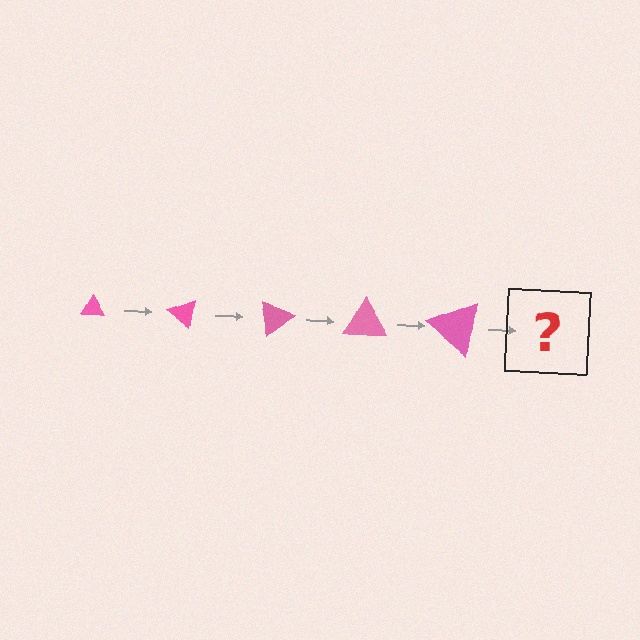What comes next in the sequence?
The next element should be a triangle, larger than the previous one and rotated 200 degrees from the start.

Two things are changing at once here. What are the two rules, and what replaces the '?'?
The two rules are that the triangle grows larger each step and it rotates 40 degrees each step. The '?' should be a triangle, larger than the previous one and rotated 200 degrees from the start.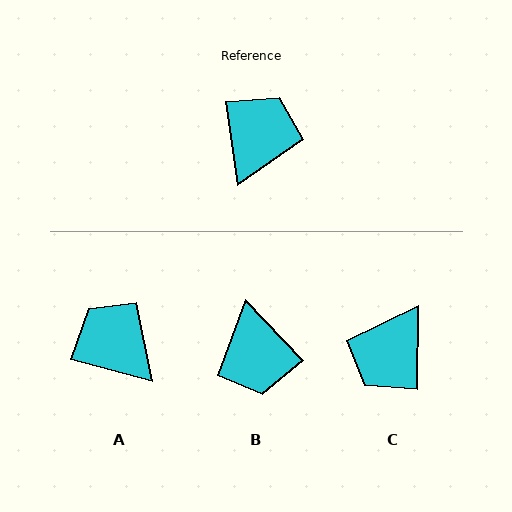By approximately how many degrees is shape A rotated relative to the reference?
Approximately 67 degrees counter-clockwise.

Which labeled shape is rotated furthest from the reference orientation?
C, about 171 degrees away.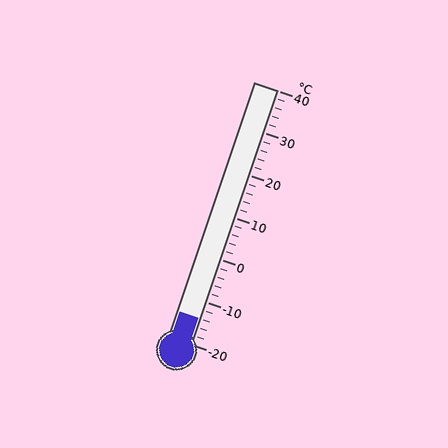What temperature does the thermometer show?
The thermometer shows approximately -14°C.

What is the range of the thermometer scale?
The thermometer scale ranges from -20°C to 40°C.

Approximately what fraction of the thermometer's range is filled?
The thermometer is filled to approximately 10% of its range.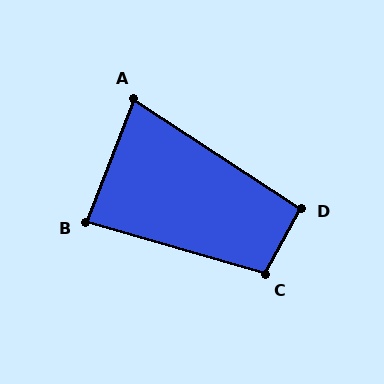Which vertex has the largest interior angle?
C, at approximately 102 degrees.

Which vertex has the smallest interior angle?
A, at approximately 78 degrees.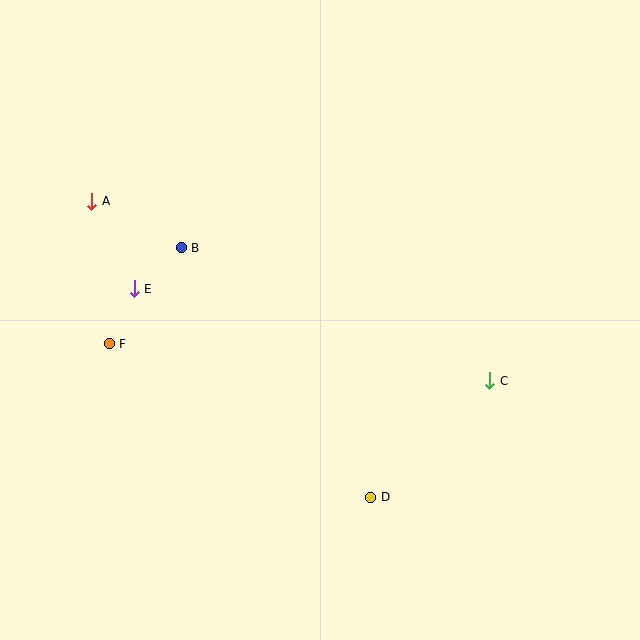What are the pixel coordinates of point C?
Point C is at (490, 381).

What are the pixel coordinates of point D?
Point D is at (371, 497).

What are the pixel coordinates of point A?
Point A is at (92, 201).